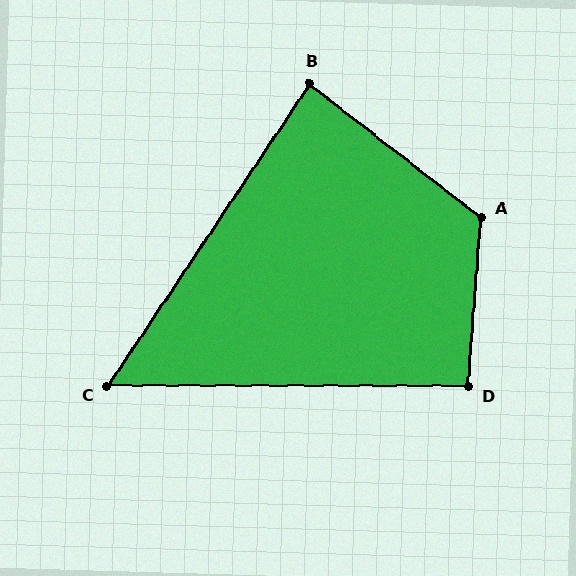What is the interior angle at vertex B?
Approximately 86 degrees (approximately right).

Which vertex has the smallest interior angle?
C, at approximately 56 degrees.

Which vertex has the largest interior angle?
A, at approximately 124 degrees.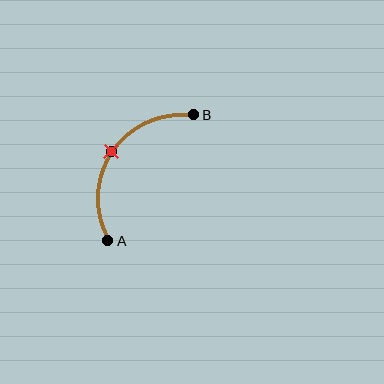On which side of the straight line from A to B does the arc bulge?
The arc bulges above and to the left of the straight line connecting A and B.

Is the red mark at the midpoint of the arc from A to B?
Yes. The red mark lies on the arc at equal arc-length from both A and B — it is the arc midpoint.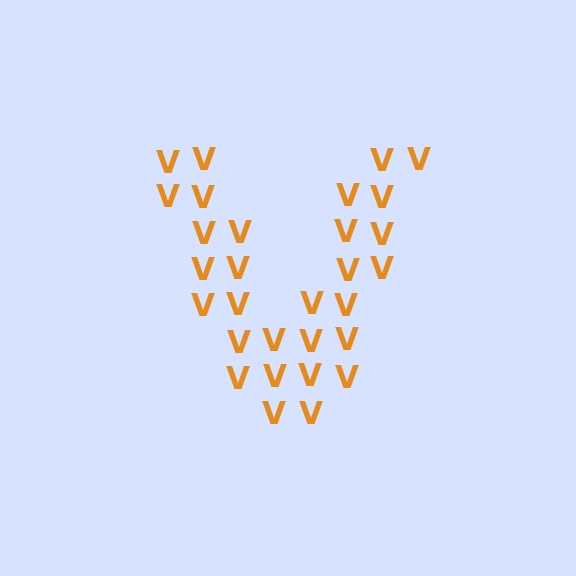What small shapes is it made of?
It is made of small letter V's.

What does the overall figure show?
The overall figure shows the letter V.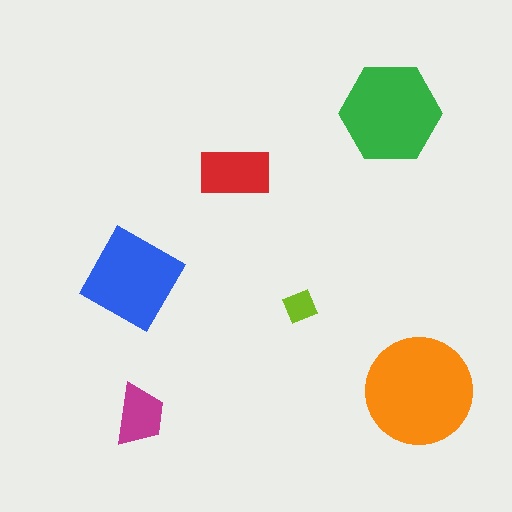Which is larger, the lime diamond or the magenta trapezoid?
The magenta trapezoid.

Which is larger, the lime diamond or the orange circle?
The orange circle.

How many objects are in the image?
There are 6 objects in the image.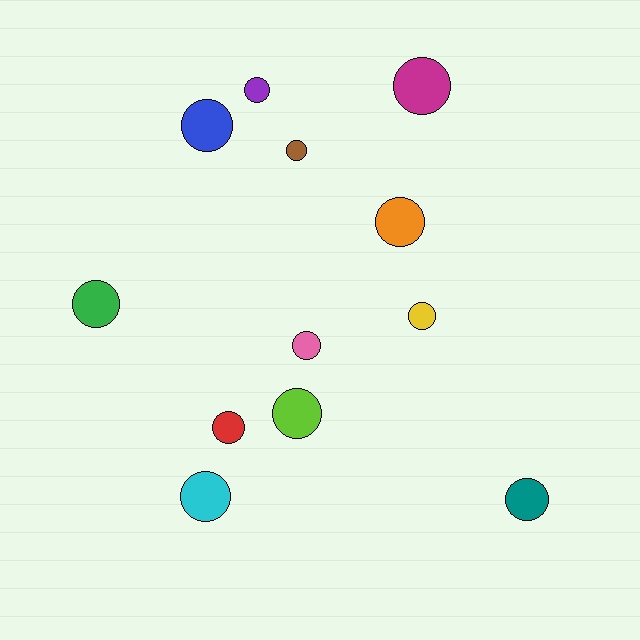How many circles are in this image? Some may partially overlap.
There are 12 circles.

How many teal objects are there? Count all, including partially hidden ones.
There is 1 teal object.